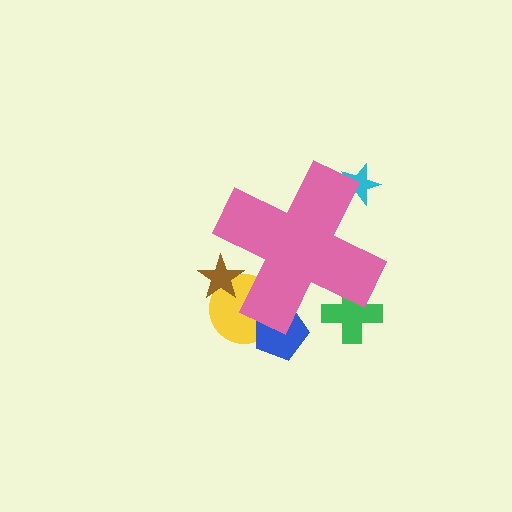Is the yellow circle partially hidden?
Yes, the yellow circle is partially hidden behind the pink cross.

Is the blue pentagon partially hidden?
Yes, the blue pentagon is partially hidden behind the pink cross.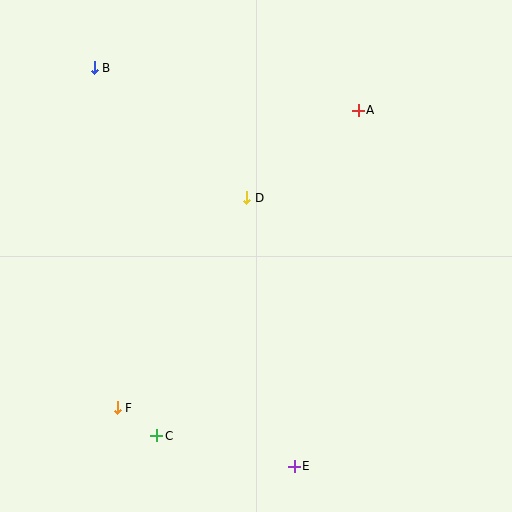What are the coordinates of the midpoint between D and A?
The midpoint between D and A is at (303, 154).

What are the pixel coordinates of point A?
Point A is at (358, 110).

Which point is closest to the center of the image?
Point D at (247, 198) is closest to the center.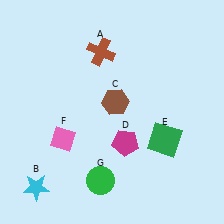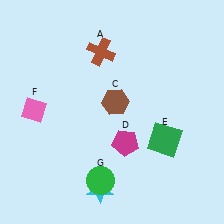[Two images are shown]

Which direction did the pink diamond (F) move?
The pink diamond (F) moved left.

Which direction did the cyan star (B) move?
The cyan star (B) moved right.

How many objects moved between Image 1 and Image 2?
2 objects moved between the two images.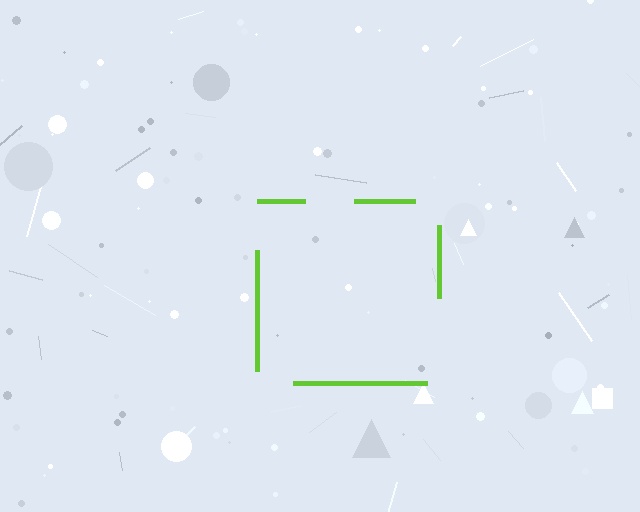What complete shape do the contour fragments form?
The contour fragments form a square.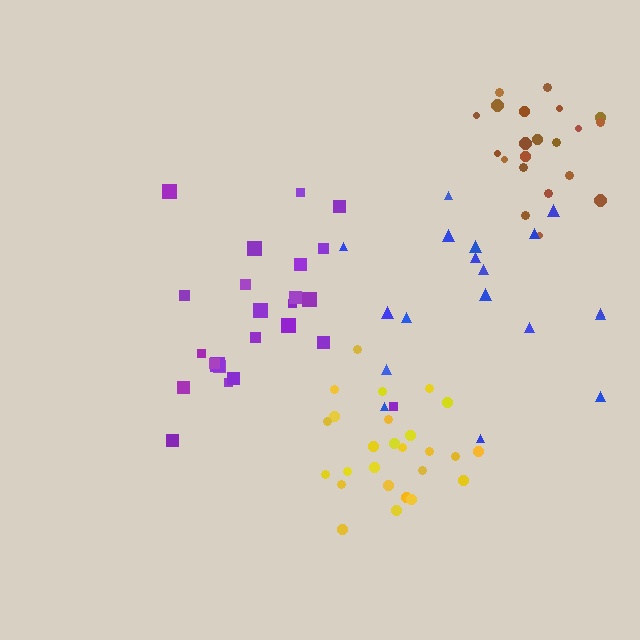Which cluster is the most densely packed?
Yellow.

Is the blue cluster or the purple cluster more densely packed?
Purple.